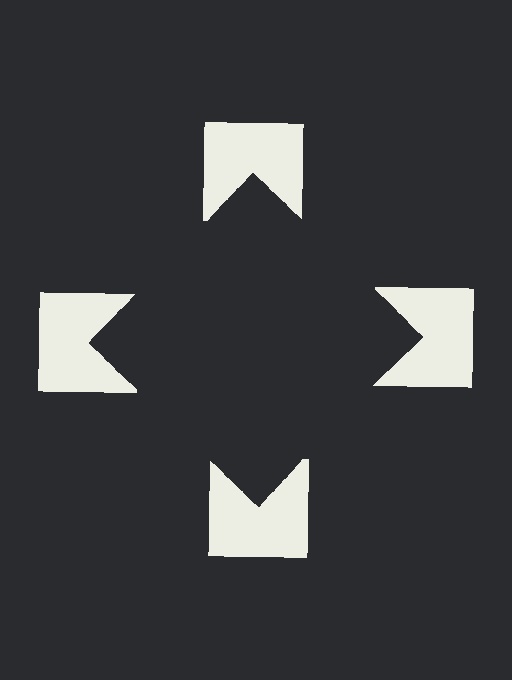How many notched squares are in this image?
There are 4 — one at each vertex of the illusory square.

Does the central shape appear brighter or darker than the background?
It typically appears slightly darker than the background, even though no actual brightness change is drawn.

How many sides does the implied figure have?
4 sides.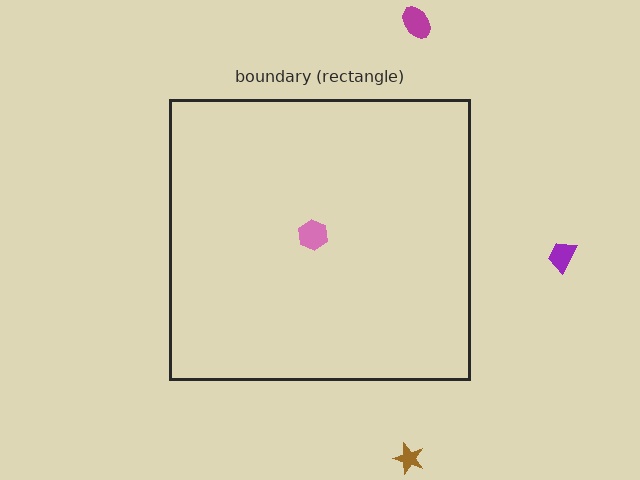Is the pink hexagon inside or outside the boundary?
Inside.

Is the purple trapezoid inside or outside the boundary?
Outside.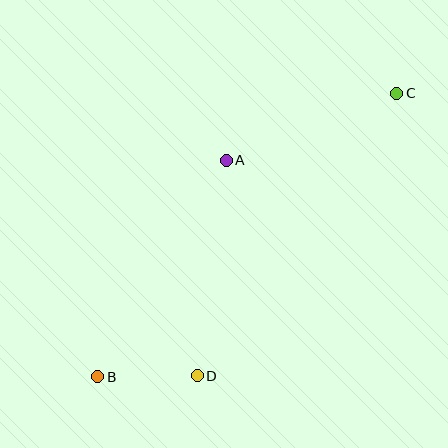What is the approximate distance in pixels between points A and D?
The distance between A and D is approximately 217 pixels.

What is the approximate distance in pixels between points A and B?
The distance between A and B is approximately 252 pixels.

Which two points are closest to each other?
Points B and D are closest to each other.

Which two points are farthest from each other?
Points B and C are farthest from each other.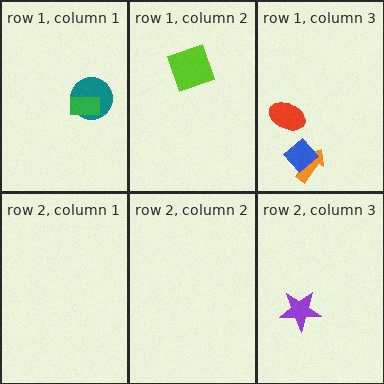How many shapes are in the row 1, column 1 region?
2.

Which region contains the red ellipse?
The row 1, column 3 region.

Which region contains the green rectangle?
The row 1, column 1 region.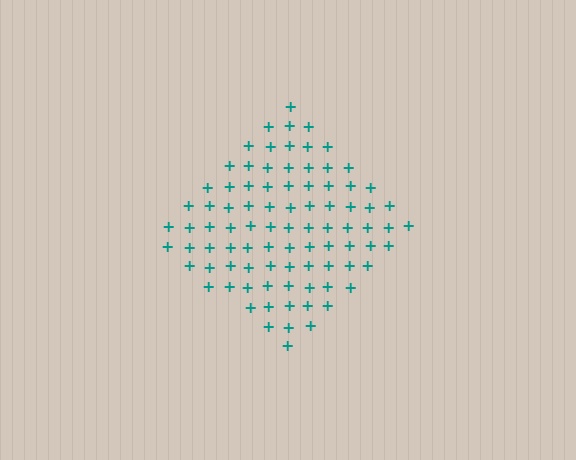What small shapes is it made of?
It is made of small plus signs.